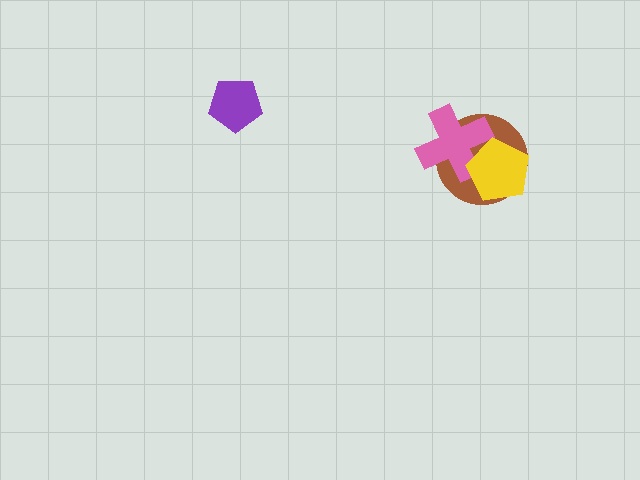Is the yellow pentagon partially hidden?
No, no other shape covers it.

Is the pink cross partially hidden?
Yes, it is partially covered by another shape.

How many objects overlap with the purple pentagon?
0 objects overlap with the purple pentagon.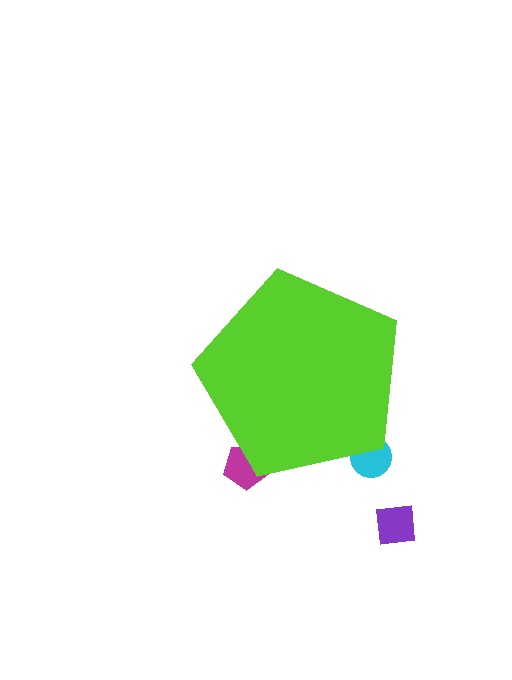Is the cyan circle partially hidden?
Yes, the cyan circle is partially hidden behind the lime pentagon.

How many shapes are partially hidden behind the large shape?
2 shapes are partially hidden.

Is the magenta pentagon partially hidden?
Yes, the magenta pentagon is partially hidden behind the lime pentagon.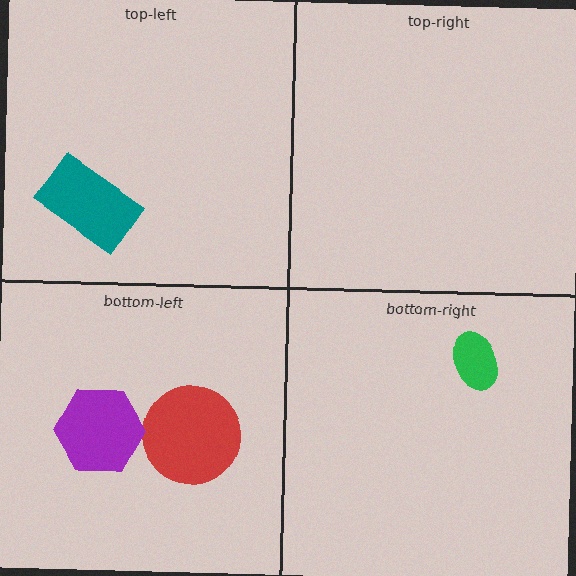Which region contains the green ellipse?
The bottom-right region.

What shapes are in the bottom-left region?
The red circle, the purple hexagon.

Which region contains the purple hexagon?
The bottom-left region.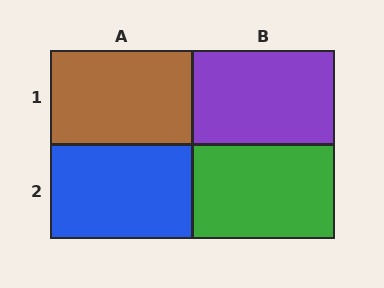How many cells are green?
1 cell is green.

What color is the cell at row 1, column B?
Purple.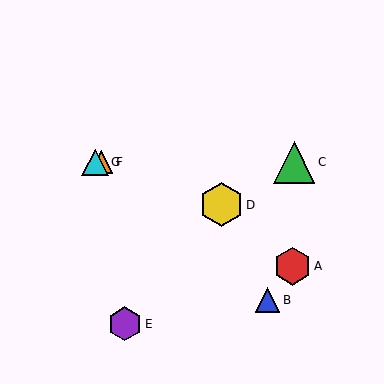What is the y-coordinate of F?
Object F is at y≈162.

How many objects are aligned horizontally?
3 objects (C, F, G) are aligned horizontally.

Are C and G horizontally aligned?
Yes, both are at y≈162.